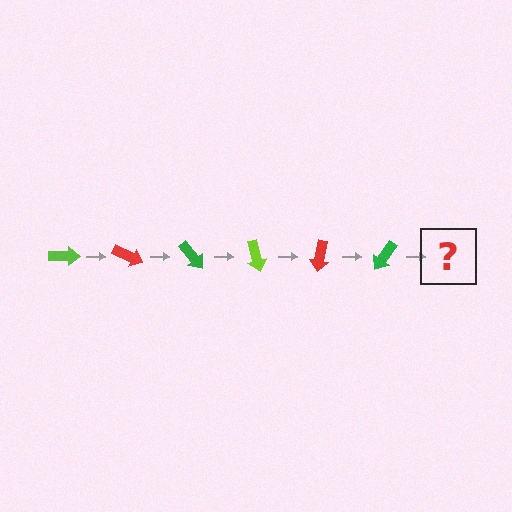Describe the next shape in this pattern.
It should be a lime arrow, rotated 150 degrees from the start.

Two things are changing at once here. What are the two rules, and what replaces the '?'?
The two rules are that it rotates 25 degrees each step and the color cycles through lime, red, and green. The '?' should be a lime arrow, rotated 150 degrees from the start.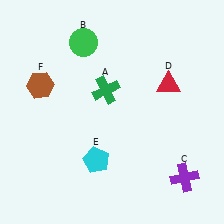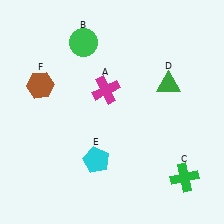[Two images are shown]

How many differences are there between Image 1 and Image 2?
There are 3 differences between the two images.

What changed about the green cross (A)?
In Image 1, A is green. In Image 2, it changed to magenta.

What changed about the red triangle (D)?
In Image 1, D is red. In Image 2, it changed to green.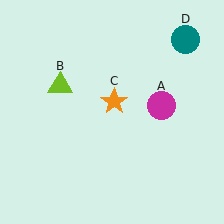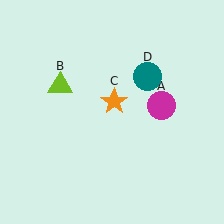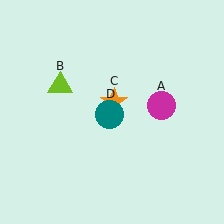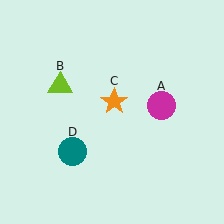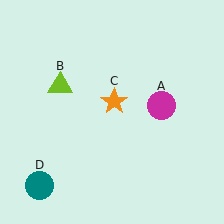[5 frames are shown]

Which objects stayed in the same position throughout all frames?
Magenta circle (object A) and lime triangle (object B) and orange star (object C) remained stationary.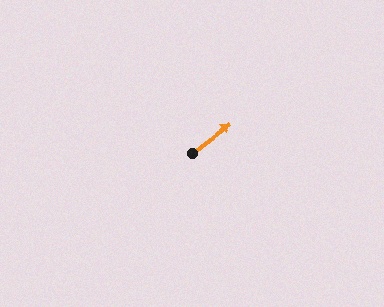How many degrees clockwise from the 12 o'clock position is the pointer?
Approximately 53 degrees.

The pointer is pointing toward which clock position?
Roughly 2 o'clock.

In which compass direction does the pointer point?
Northeast.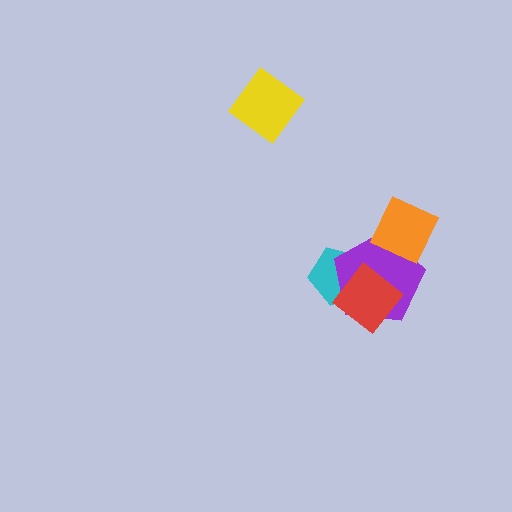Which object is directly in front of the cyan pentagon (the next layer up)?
The purple pentagon is directly in front of the cyan pentagon.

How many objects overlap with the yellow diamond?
0 objects overlap with the yellow diamond.